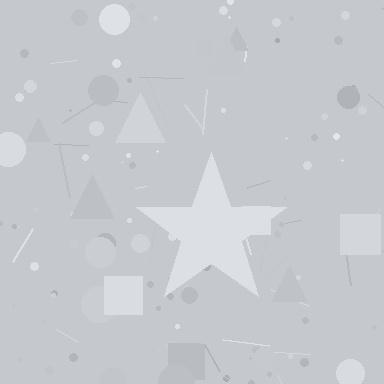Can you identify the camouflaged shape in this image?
The camouflaged shape is a star.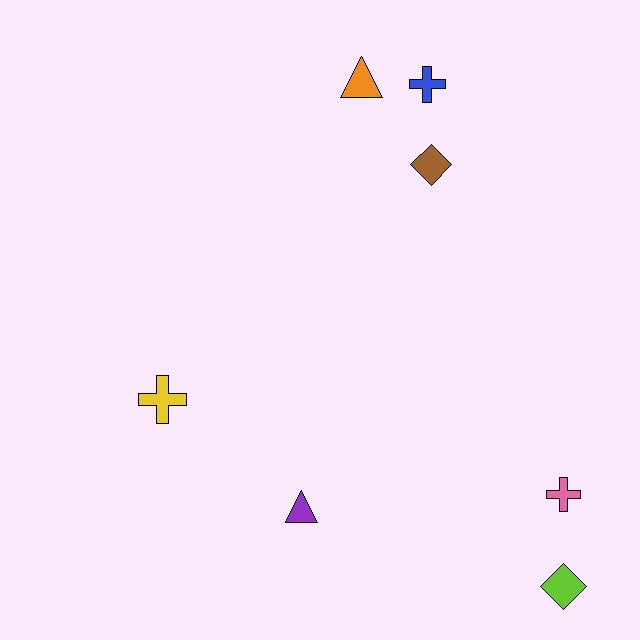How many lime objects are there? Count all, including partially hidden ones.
There is 1 lime object.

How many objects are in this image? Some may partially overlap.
There are 7 objects.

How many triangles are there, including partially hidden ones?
There are 2 triangles.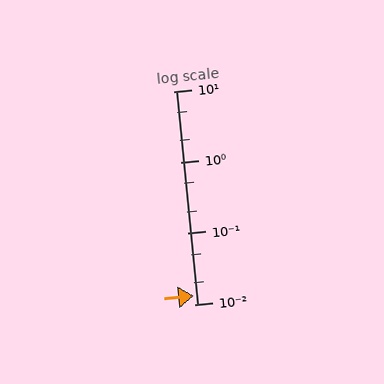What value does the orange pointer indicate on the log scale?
The pointer indicates approximately 0.013.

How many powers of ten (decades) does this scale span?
The scale spans 3 decades, from 0.01 to 10.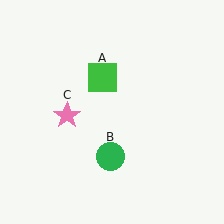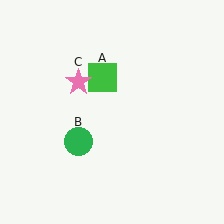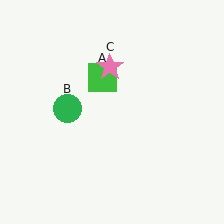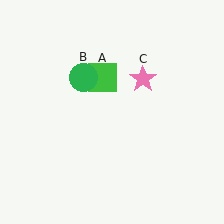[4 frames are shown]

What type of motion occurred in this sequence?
The green circle (object B), pink star (object C) rotated clockwise around the center of the scene.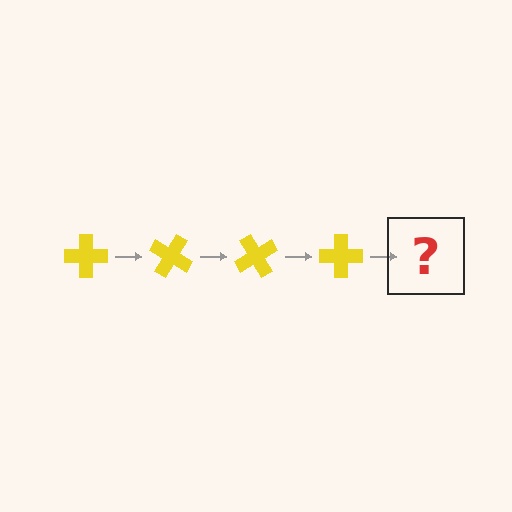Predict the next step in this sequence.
The next step is a yellow cross rotated 120 degrees.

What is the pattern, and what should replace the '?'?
The pattern is that the cross rotates 30 degrees each step. The '?' should be a yellow cross rotated 120 degrees.